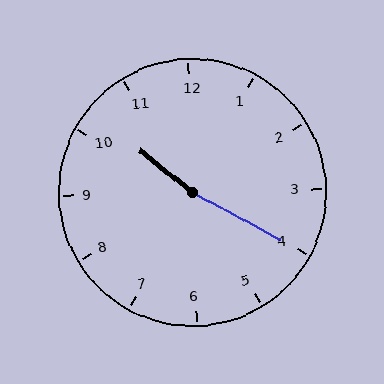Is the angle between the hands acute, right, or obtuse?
It is obtuse.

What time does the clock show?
10:20.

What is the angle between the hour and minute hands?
Approximately 170 degrees.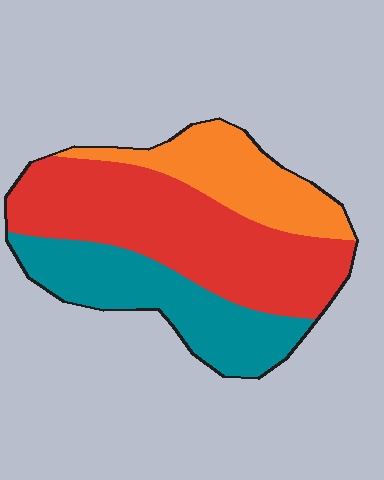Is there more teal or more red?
Red.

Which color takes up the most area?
Red, at roughly 50%.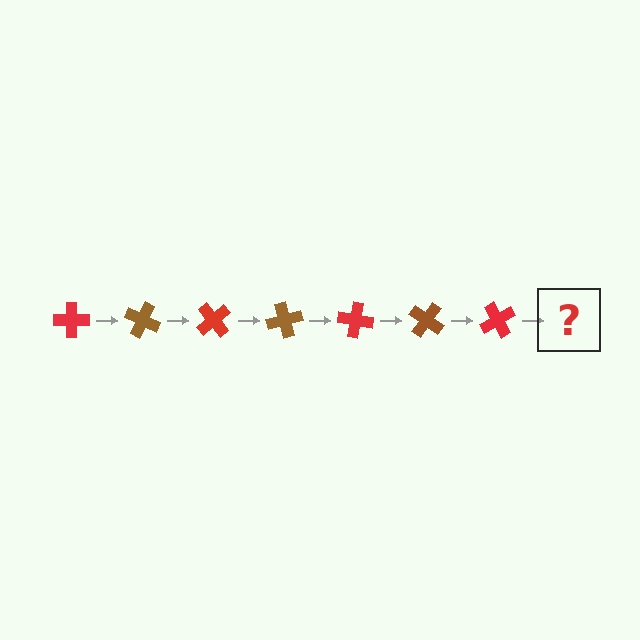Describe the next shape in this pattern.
It should be a brown cross, rotated 175 degrees from the start.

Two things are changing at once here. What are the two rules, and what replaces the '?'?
The two rules are that it rotates 25 degrees each step and the color cycles through red and brown. The '?' should be a brown cross, rotated 175 degrees from the start.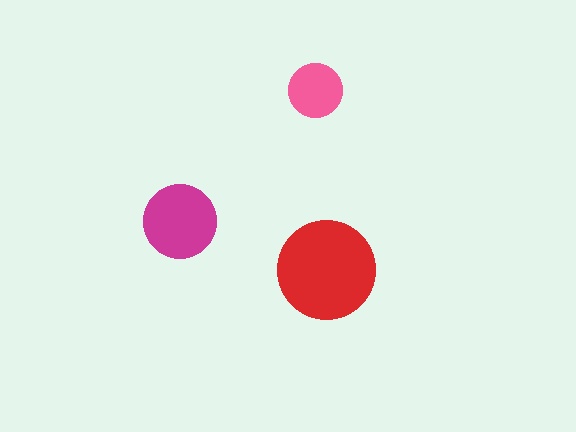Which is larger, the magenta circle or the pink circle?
The magenta one.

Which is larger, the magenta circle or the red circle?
The red one.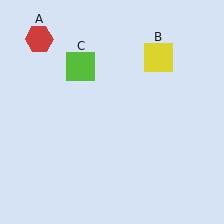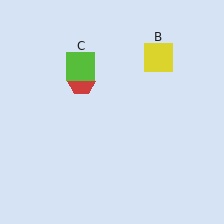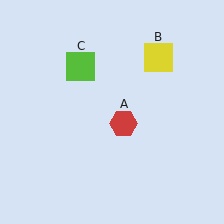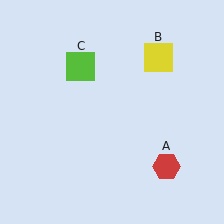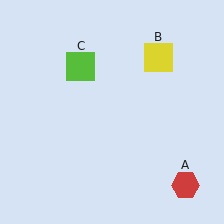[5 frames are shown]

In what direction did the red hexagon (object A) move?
The red hexagon (object A) moved down and to the right.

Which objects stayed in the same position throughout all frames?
Yellow square (object B) and lime square (object C) remained stationary.